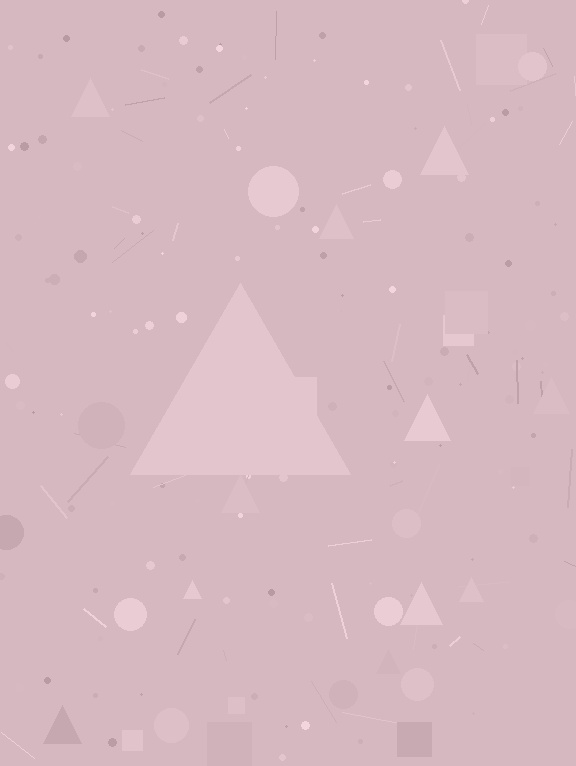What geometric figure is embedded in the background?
A triangle is embedded in the background.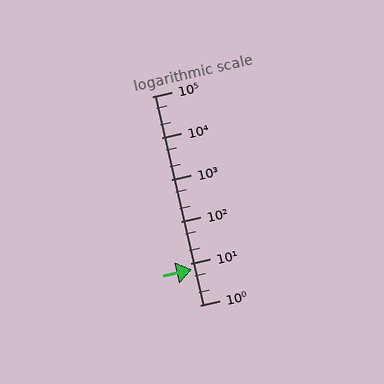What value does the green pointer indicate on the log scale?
The pointer indicates approximately 7.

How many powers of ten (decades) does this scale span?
The scale spans 5 decades, from 1 to 100000.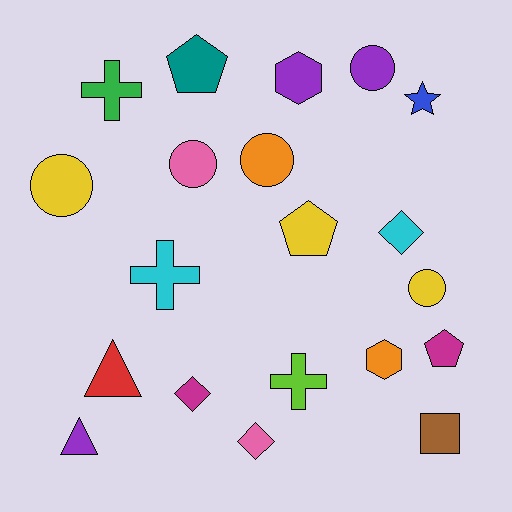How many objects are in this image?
There are 20 objects.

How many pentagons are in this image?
There are 3 pentagons.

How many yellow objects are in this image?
There are 3 yellow objects.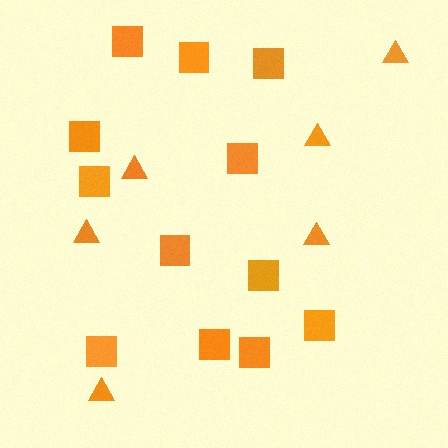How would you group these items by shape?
There are 2 groups: one group of squares (12) and one group of triangles (6).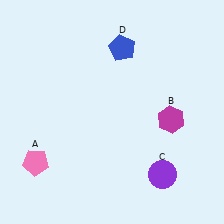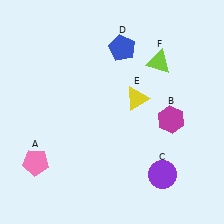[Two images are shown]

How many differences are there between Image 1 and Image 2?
There are 2 differences between the two images.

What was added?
A yellow triangle (E), a lime triangle (F) were added in Image 2.